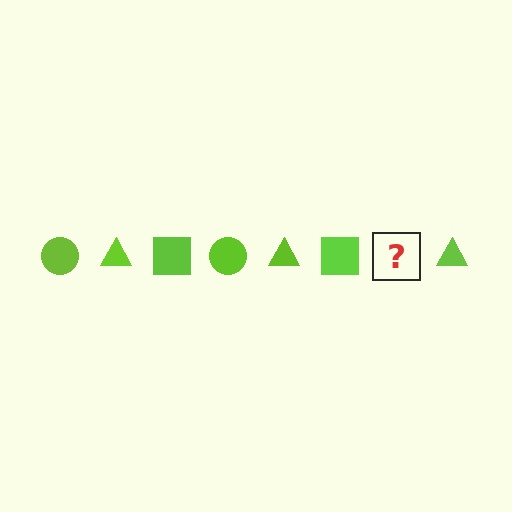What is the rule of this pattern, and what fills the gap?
The rule is that the pattern cycles through circle, triangle, square shapes in lime. The gap should be filled with a lime circle.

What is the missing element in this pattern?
The missing element is a lime circle.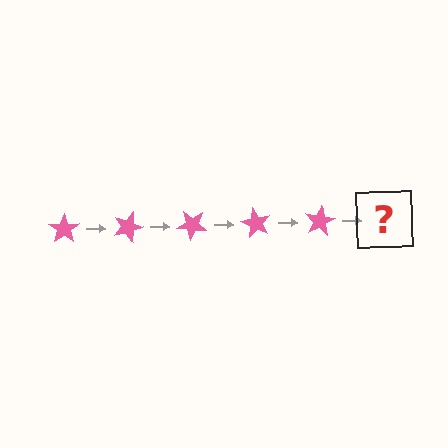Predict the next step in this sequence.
The next step is a pink star rotated 100 degrees.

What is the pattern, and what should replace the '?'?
The pattern is that the star rotates 20 degrees each step. The '?' should be a pink star rotated 100 degrees.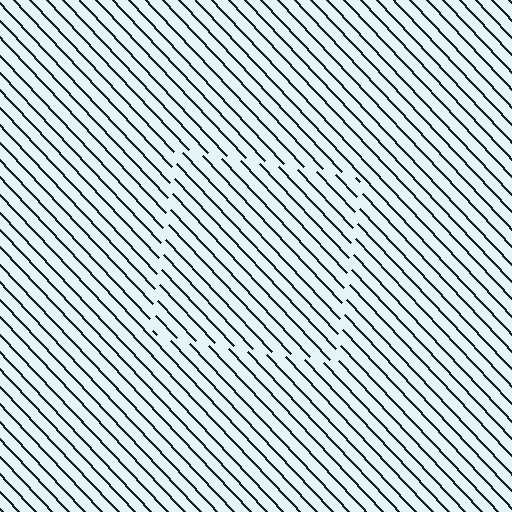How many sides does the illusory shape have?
4 sides — the line-ends trace a square.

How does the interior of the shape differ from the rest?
The interior of the shape contains the same grating, shifted by half a period — the contour is defined by the phase discontinuity where line-ends from the inner and outer gratings abut.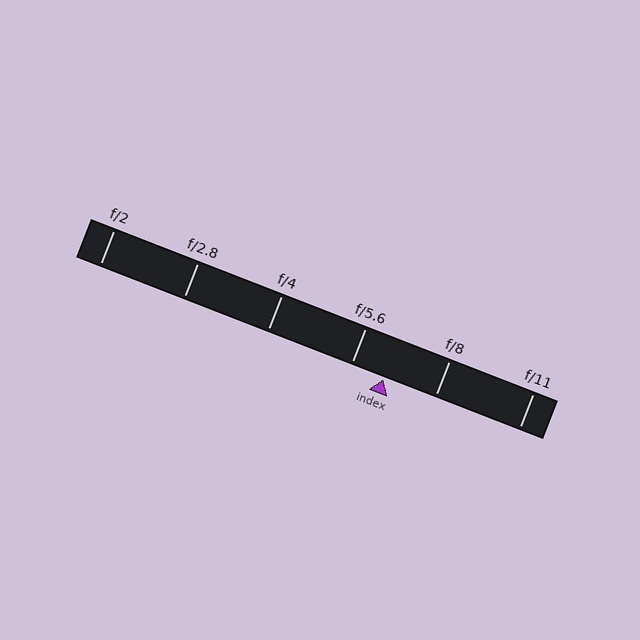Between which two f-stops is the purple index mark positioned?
The index mark is between f/5.6 and f/8.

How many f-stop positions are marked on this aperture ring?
There are 6 f-stop positions marked.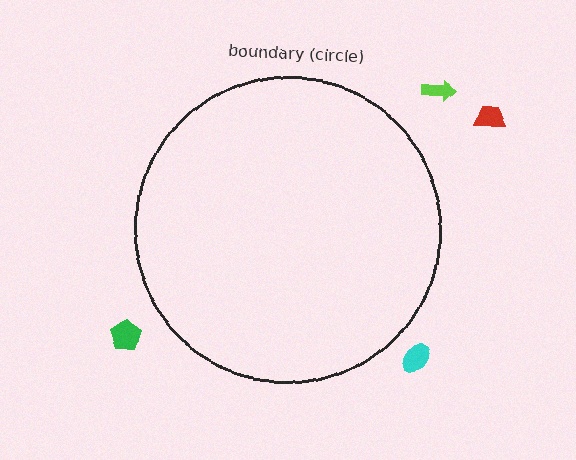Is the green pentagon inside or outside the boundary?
Outside.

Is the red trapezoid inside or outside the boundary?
Outside.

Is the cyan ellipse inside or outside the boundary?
Outside.